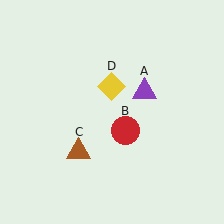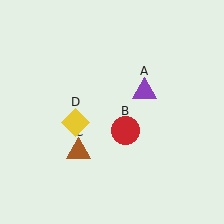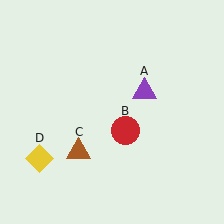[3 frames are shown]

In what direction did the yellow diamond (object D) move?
The yellow diamond (object D) moved down and to the left.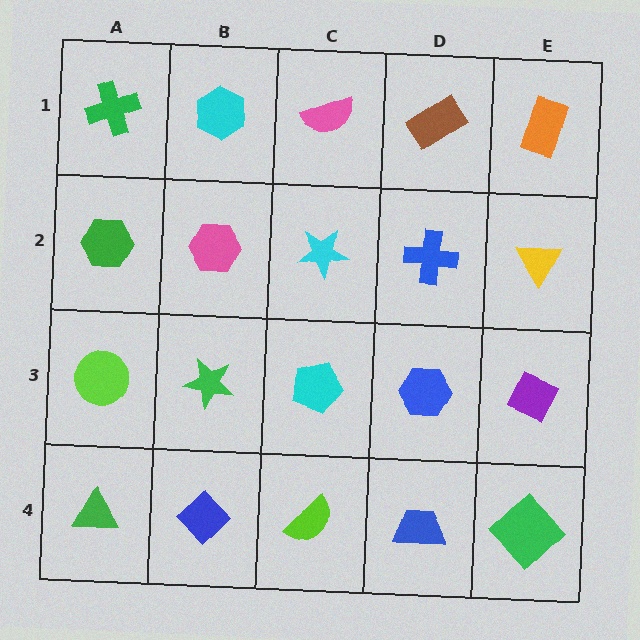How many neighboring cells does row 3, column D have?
4.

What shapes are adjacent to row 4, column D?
A blue hexagon (row 3, column D), a lime semicircle (row 4, column C), a green diamond (row 4, column E).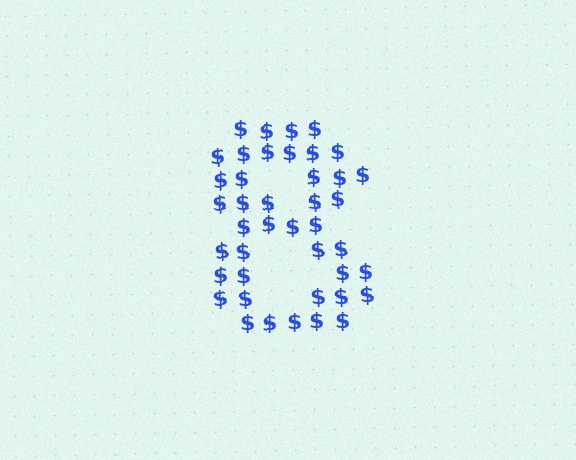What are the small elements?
The small elements are dollar signs.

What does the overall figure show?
The overall figure shows the digit 8.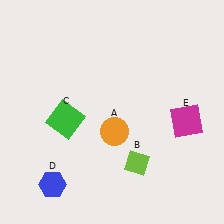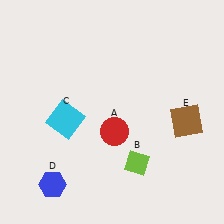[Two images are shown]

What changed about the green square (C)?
In Image 1, C is green. In Image 2, it changed to cyan.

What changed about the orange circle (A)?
In Image 1, A is orange. In Image 2, it changed to red.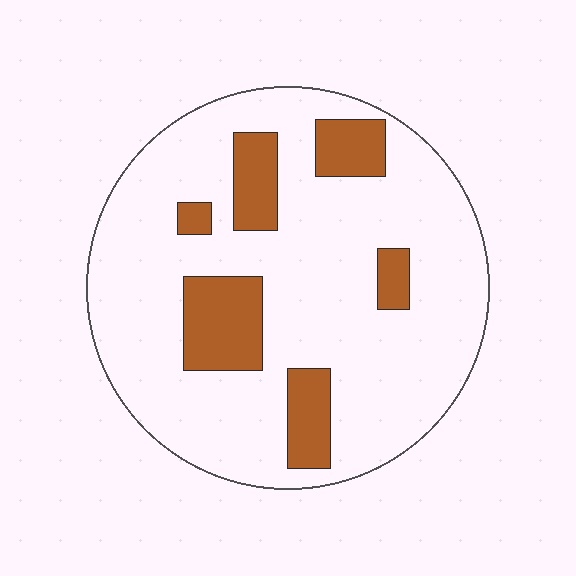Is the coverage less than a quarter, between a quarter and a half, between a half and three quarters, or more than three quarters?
Less than a quarter.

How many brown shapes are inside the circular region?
6.